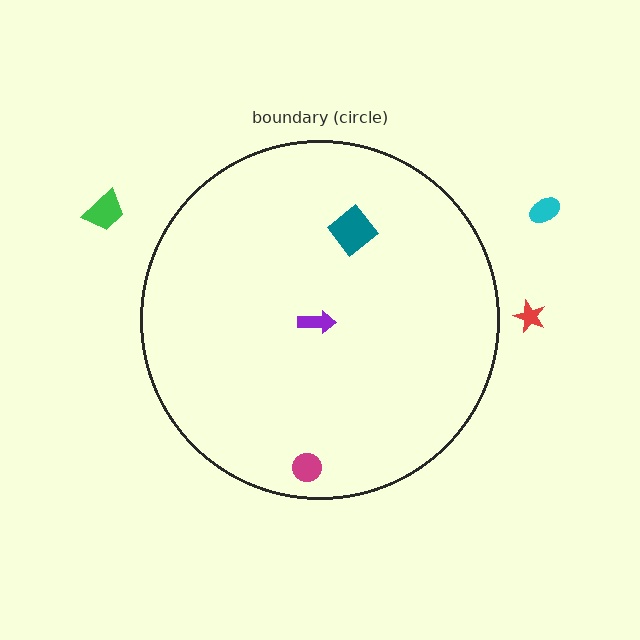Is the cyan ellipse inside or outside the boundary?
Outside.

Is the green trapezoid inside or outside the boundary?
Outside.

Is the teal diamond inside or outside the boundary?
Inside.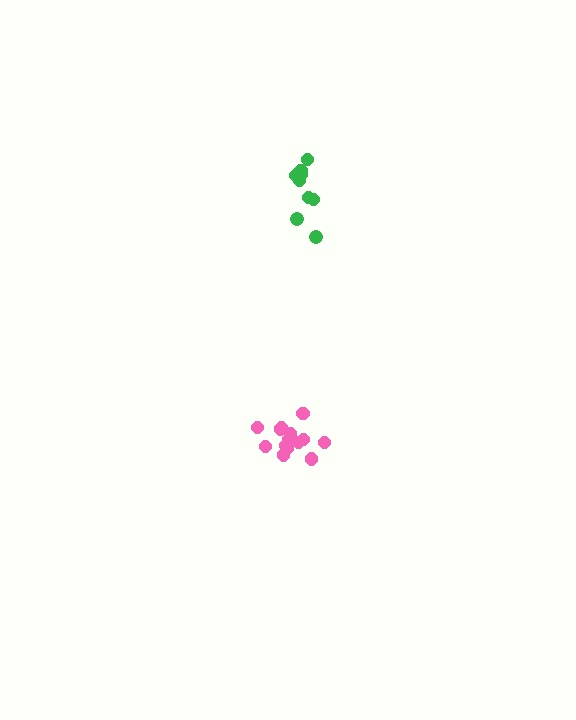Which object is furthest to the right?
The green cluster is rightmost.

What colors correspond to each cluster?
The clusters are colored: pink, green.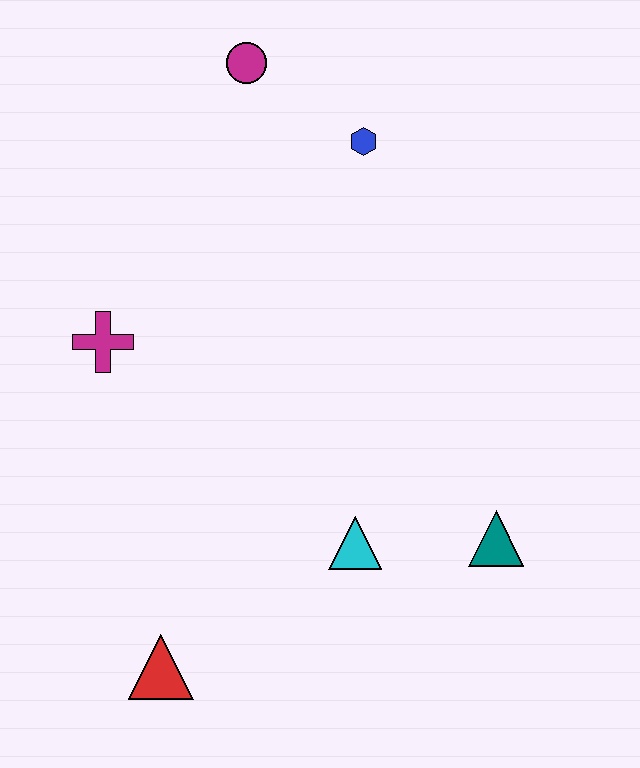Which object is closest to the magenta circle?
The blue hexagon is closest to the magenta circle.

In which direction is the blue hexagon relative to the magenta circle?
The blue hexagon is to the right of the magenta circle.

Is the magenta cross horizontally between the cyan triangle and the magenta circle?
No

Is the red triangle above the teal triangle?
No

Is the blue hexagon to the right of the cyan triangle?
Yes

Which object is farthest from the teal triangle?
The magenta circle is farthest from the teal triangle.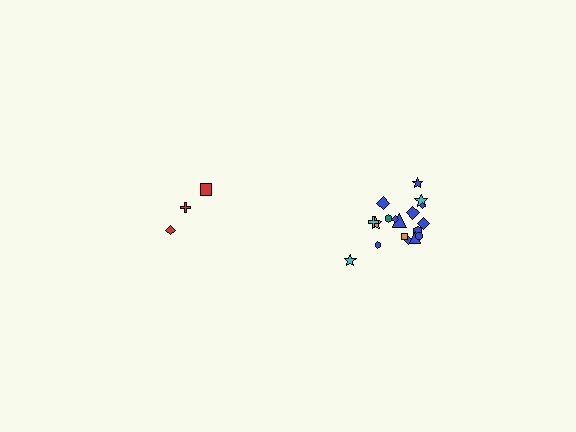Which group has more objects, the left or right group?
The right group.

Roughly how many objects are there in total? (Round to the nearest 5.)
Roughly 20 objects in total.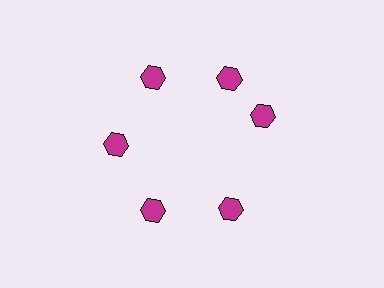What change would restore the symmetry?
The symmetry would be restored by rotating it back into even spacing with its neighbors so that all 6 hexagons sit at equal angles and equal distance from the center.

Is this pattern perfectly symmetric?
No. The 6 magenta hexagons are arranged in a ring, but one element near the 3 o'clock position is rotated out of alignment along the ring, breaking the 6-fold rotational symmetry.